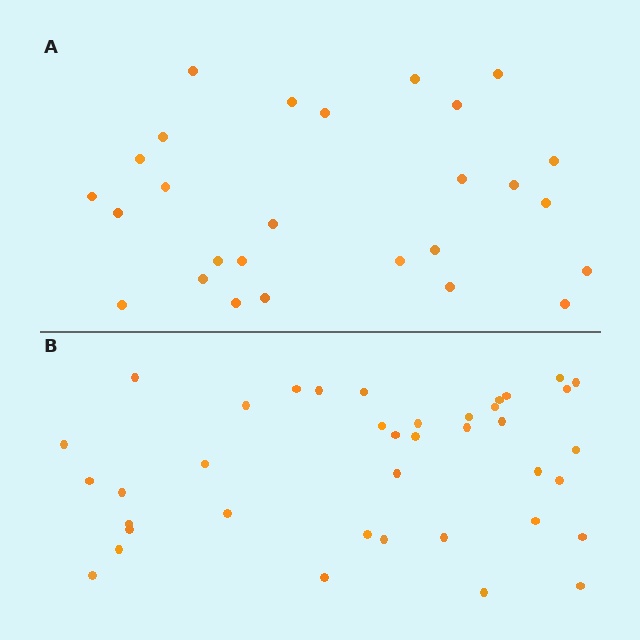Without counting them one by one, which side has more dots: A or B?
Region B (the bottom region) has more dots.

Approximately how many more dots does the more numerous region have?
Region B has roughly 12 or so more dots than region A.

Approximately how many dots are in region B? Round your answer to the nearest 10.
About 40 dots. (The exact count is 39, which rounds to 40.)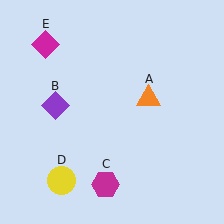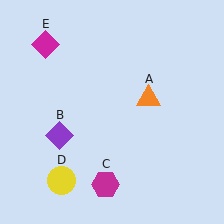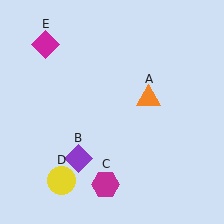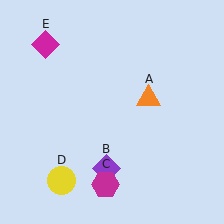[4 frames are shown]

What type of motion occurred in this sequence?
The purple diamond (object B) rotated counterclockwise around the center of the scene.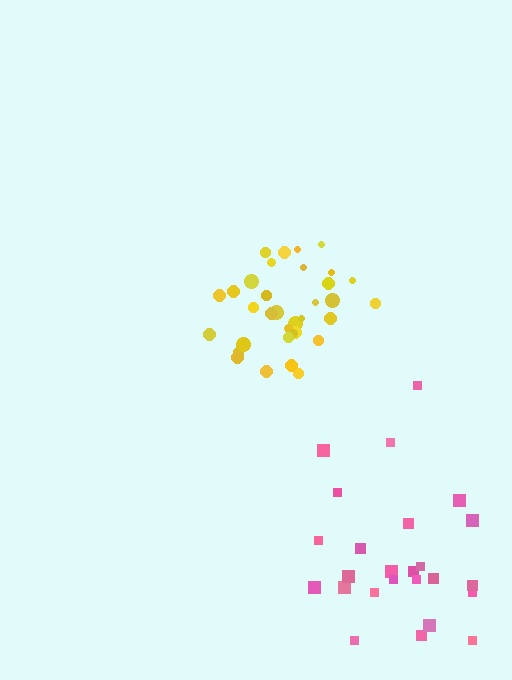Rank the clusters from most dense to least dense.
yellow, pink.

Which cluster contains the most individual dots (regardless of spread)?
Yellow (34).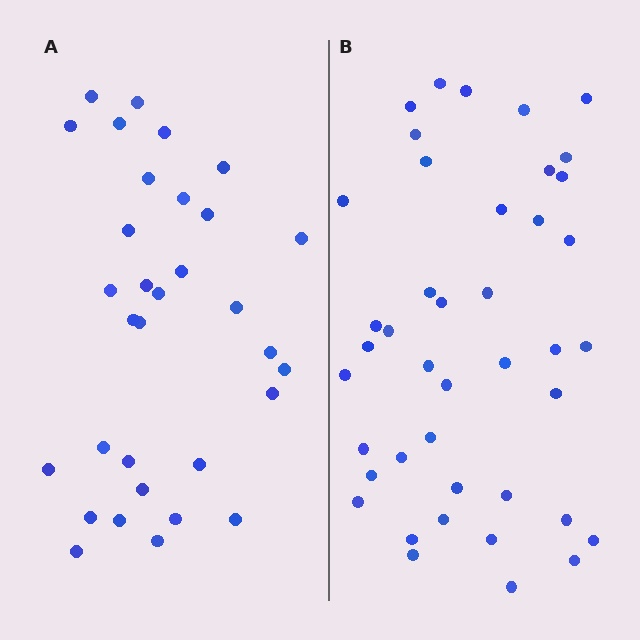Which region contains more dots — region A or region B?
Region B (the right region) has more dots.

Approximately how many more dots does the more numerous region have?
Region B has roughly 10 or so more dots than region A.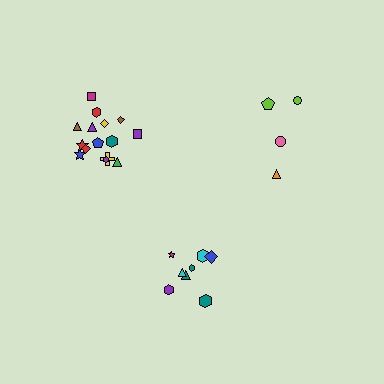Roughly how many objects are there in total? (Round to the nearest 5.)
Roughly 25 objects in total.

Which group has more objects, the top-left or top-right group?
The top-left group.